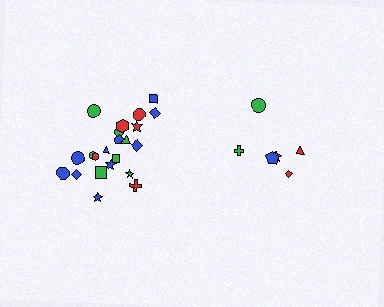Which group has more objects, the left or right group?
The left group.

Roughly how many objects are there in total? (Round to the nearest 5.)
Roughly 30 objects in total.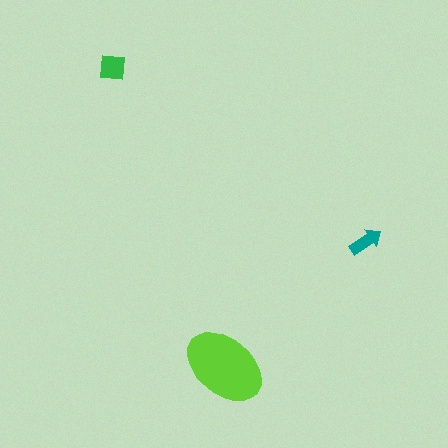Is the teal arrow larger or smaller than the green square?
Smaller.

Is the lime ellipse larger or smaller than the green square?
Larger.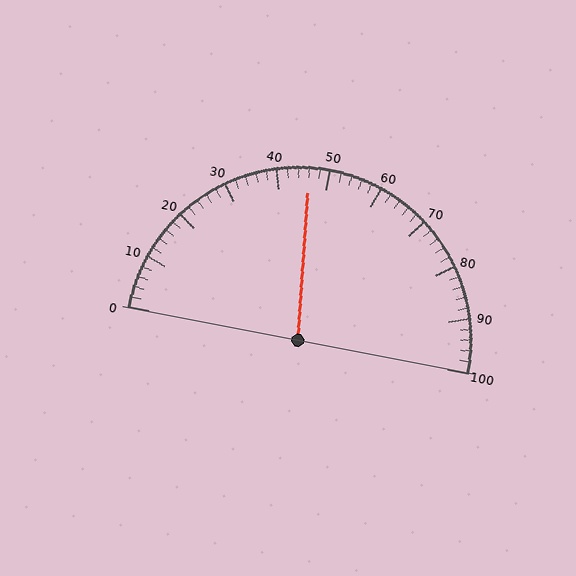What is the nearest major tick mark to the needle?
The nearest major tick mark is 50.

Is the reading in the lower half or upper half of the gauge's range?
The reading is in the lower half of the range (0 to 100).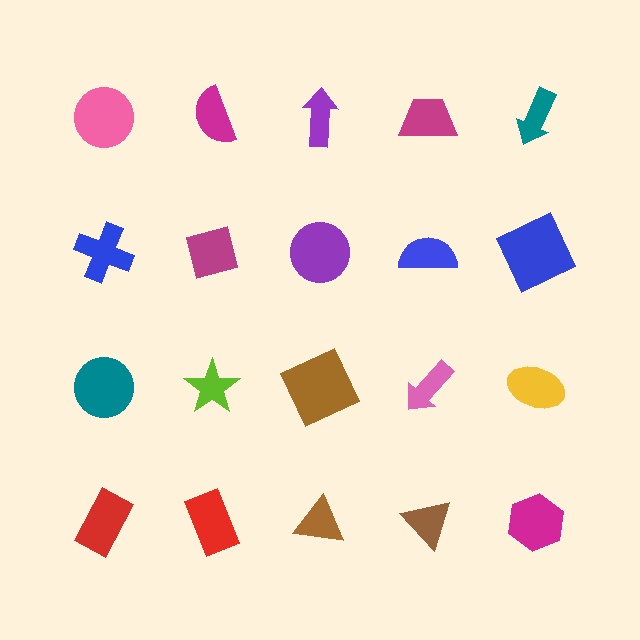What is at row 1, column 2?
A magenta semicircle.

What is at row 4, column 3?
A brown triangle.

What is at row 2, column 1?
A blue cross.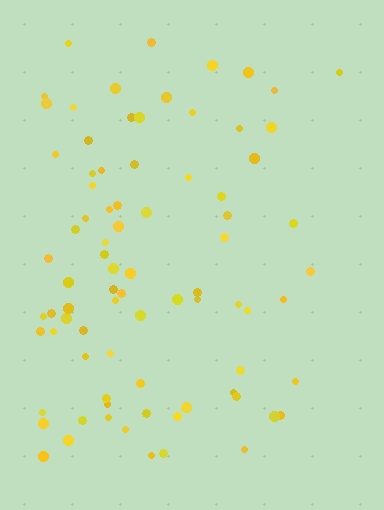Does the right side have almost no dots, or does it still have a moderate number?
Still a moderate number, just noticeably fewer than the left.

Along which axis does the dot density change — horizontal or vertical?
Horizontal.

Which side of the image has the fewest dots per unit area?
The right.